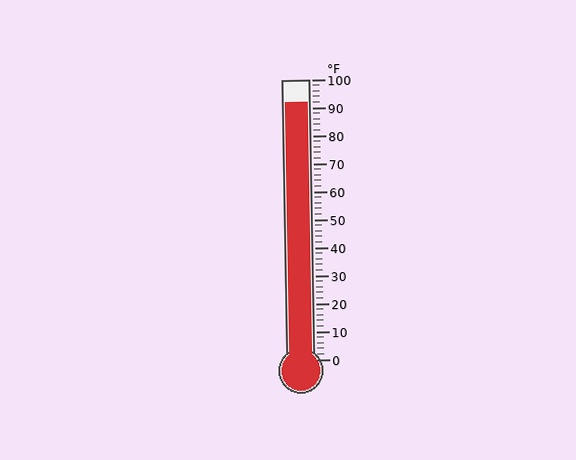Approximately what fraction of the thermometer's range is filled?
The thermometer is filled to approximately 90% of its range.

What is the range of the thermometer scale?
The thermometer scale ranges from 0°F to 100°F.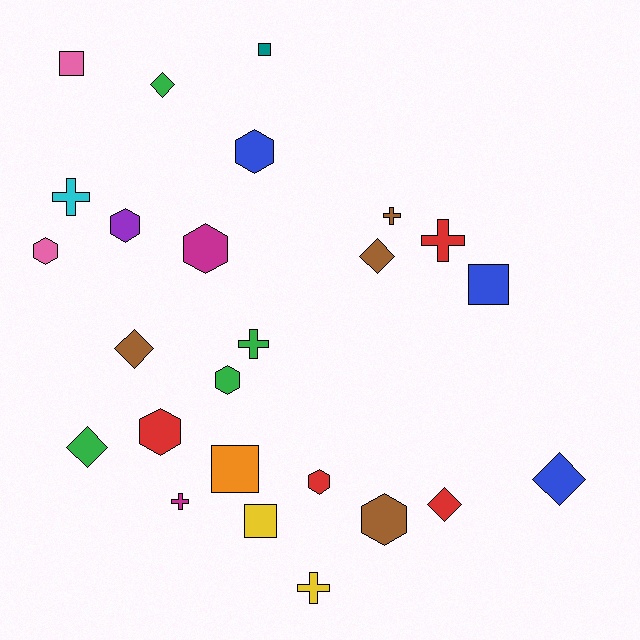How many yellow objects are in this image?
There are 2 yellow objects.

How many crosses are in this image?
There are 6 crosses.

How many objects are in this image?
There are 25 objects.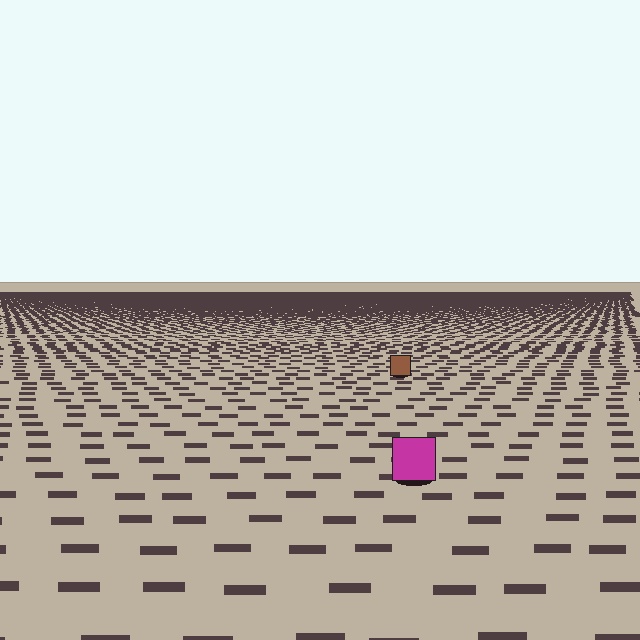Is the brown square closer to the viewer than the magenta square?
No. The magenta square is closer — you can tell from the texture gradient: the ground texture is coarser near it.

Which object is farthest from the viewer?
The brown square is farthest from the viewer. It appears smaller and the ground texture around it is denser.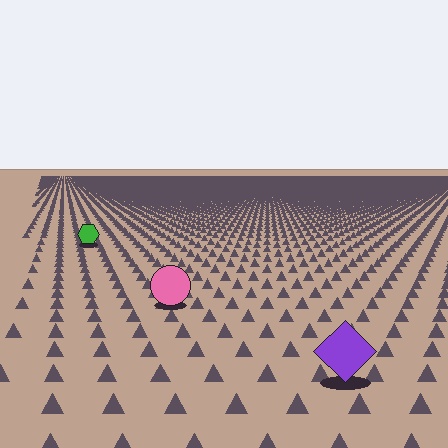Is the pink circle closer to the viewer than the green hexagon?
Yes. The pink circle is closer — you can tell from the texture gradient: the ground texture is coarser near it.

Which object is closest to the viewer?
The purple diamond is closest. The texture marks near it are larger and more spread out.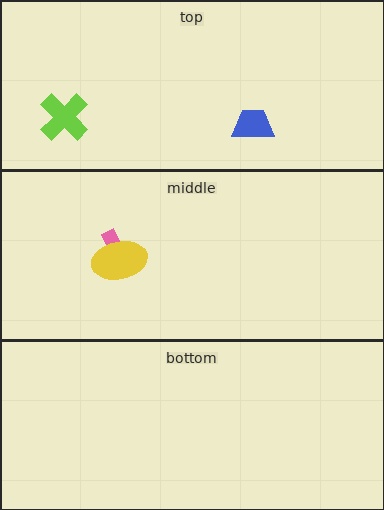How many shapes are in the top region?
2.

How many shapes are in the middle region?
2.